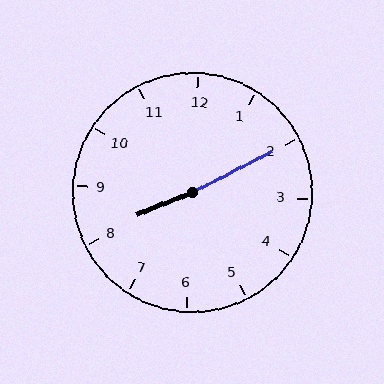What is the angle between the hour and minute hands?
Approximately 175 degrees.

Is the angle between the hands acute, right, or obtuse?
It is obtuse.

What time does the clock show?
8:10.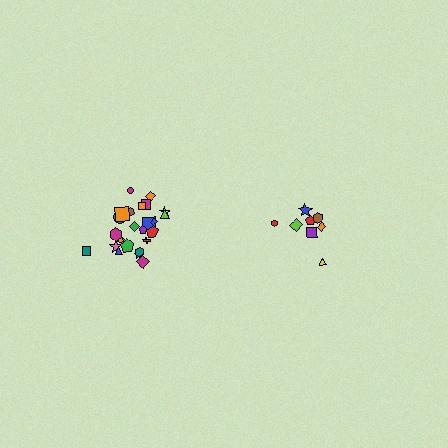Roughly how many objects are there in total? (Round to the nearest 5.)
Roughly 35 objects in total.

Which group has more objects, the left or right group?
The left group.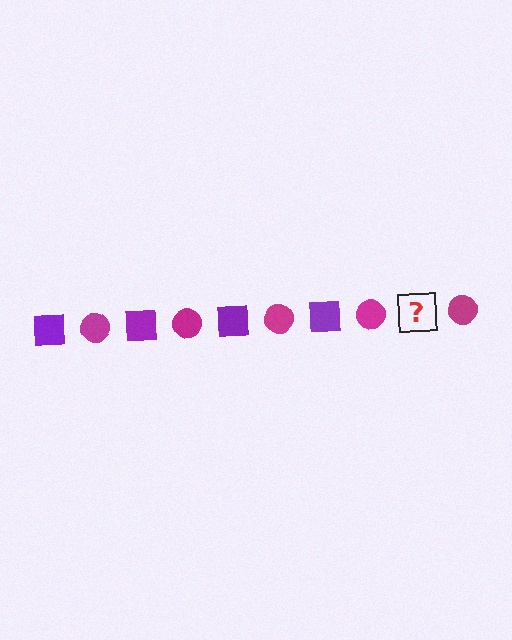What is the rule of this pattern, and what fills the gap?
The rule is that the pattern alternates between purple square and magenta circle. The gap should be filled with a purple square.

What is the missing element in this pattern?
The missing element is a purple square.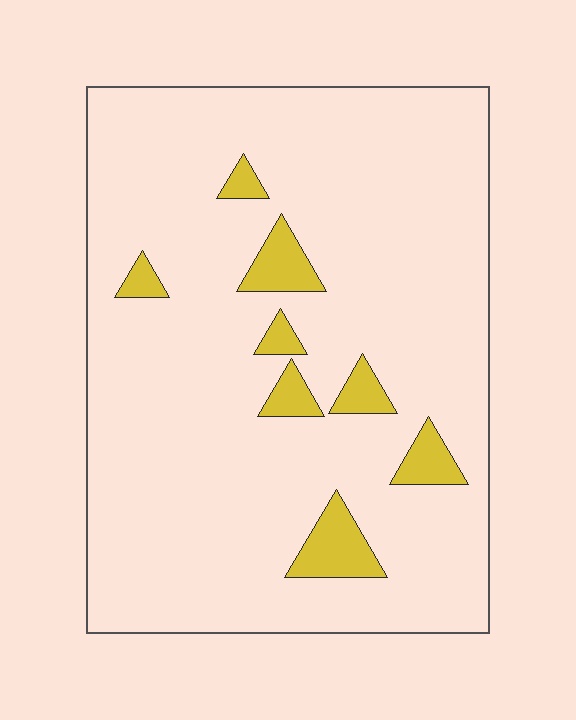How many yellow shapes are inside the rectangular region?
8.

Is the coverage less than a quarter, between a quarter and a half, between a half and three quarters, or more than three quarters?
Less than a quarter.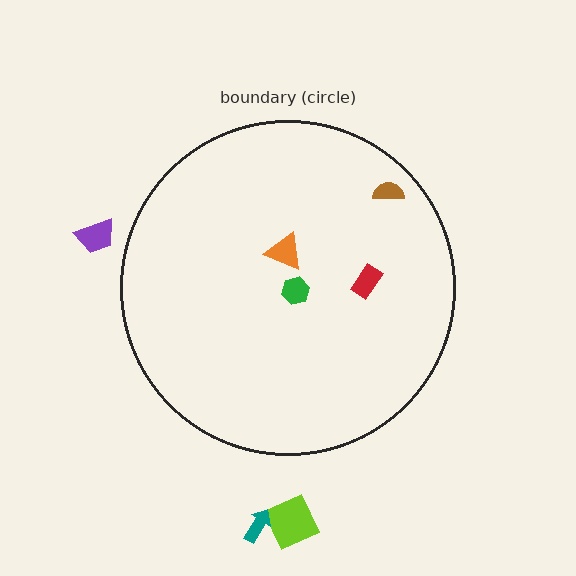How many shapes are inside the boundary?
4 inside, 3 outside.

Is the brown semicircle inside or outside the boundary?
Inside.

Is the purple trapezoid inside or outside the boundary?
Outside.